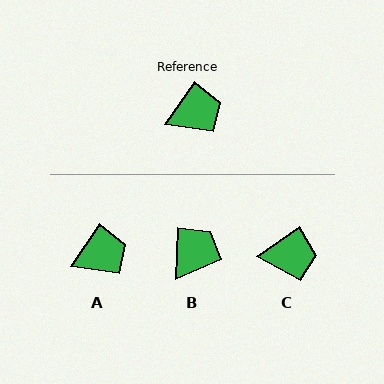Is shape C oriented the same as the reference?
No, it is off by about 20 degrees.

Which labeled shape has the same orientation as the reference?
A.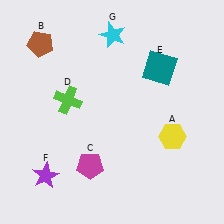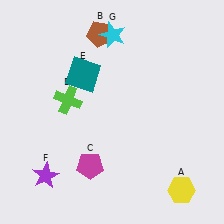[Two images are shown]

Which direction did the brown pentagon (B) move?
The brown pentagon (B) moved right.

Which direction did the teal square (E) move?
The teal square (E) moved left.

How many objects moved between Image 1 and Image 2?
3 objects moved between the two images.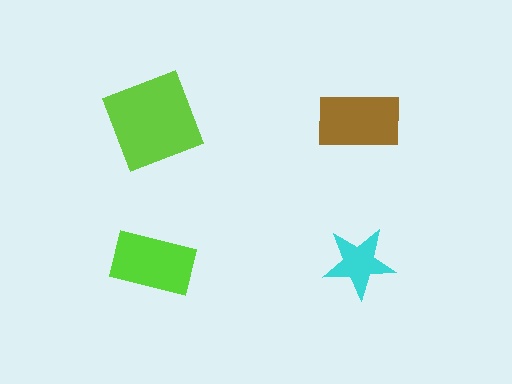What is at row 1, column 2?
A brown rectangle.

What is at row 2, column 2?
A cyan star.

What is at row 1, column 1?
A lime square.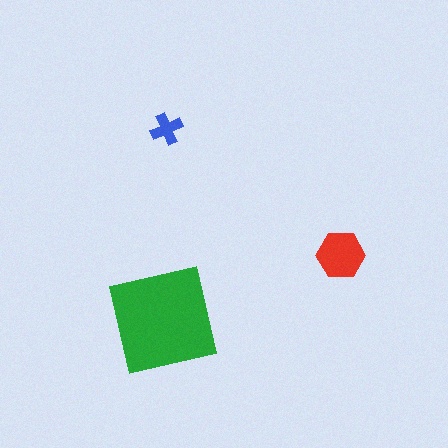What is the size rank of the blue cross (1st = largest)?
3rd.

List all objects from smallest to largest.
The blue cross, the red hexagon, the green square.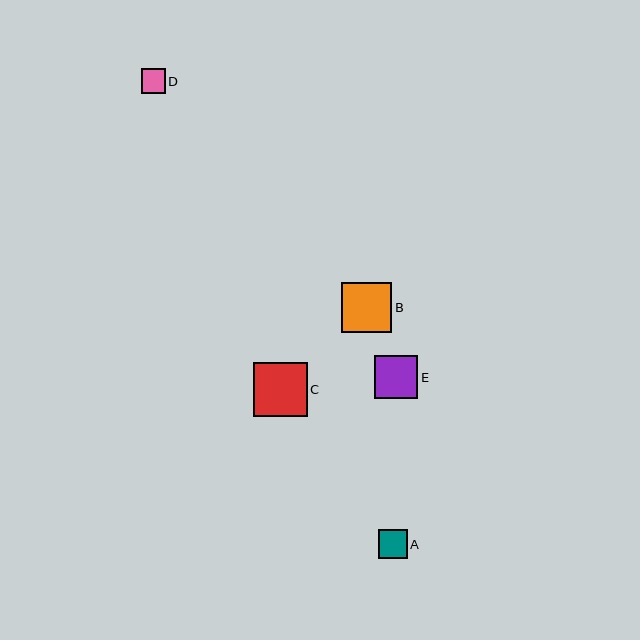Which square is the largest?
Square C is the largest with a size of approximately 54 pixels.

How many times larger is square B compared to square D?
Square B is approximately 2.1 times the size of square D.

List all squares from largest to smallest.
From largest to smallest: C, B, E, A, D.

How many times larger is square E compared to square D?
Square E is approximately 1.8 times the size of square D.